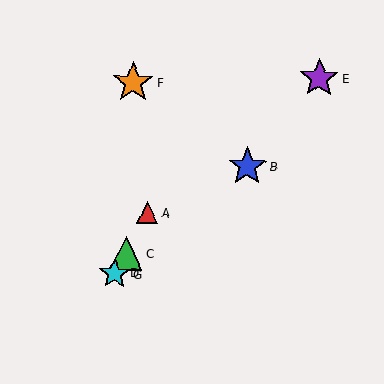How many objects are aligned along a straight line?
4 objects (A, C, D, G) are aligned along a straight line.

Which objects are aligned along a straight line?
Objects A, C, D, G are aligned along a straight line.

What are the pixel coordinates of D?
Object D is at (116, 273).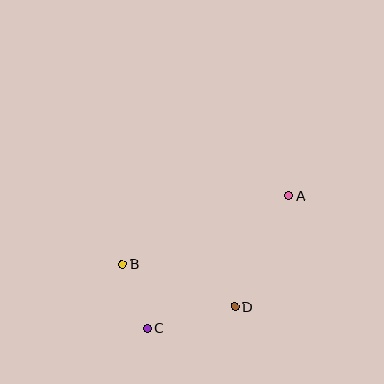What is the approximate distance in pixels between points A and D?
The distance between A and D is approximately 124 pixels.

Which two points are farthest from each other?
Points A and C are farthest from each other.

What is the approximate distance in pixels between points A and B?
The distance between A and B is approximately 180 pixels.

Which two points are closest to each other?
Points B and C are closest to each other.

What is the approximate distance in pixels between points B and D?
The distance between B and D is approximately 120 pixels.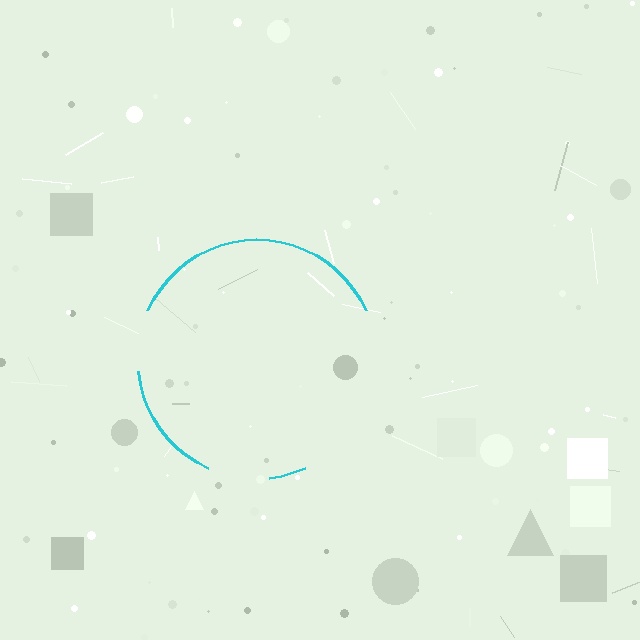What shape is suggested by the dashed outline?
The dashed outline suggests a circle.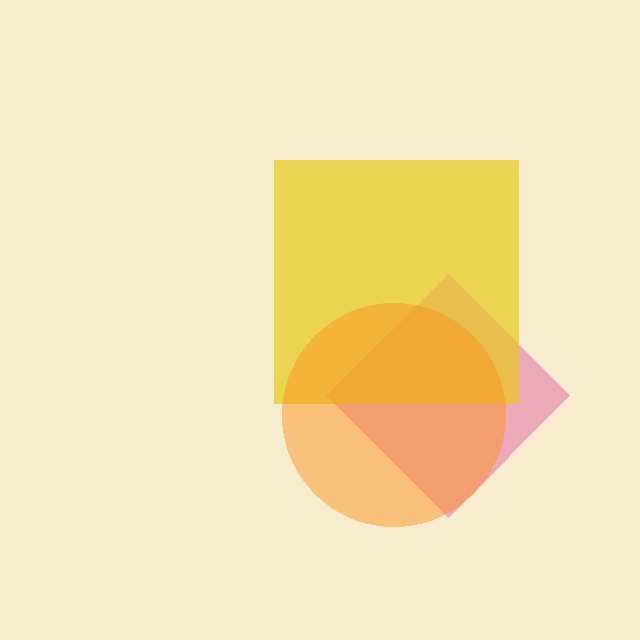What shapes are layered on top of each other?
The layered shapes are: a pink diamond, a yellow square, an orange circle.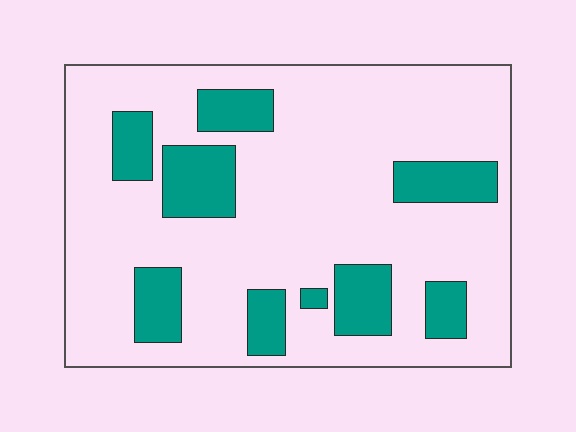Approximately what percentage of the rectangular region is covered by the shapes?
Approximately 20%.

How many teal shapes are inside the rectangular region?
9.